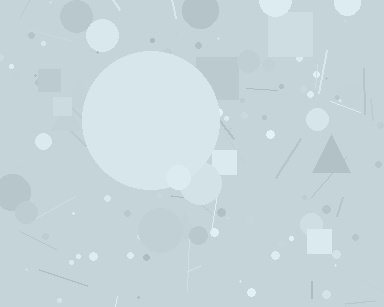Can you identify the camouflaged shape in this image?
The camouflaged shape is a circle.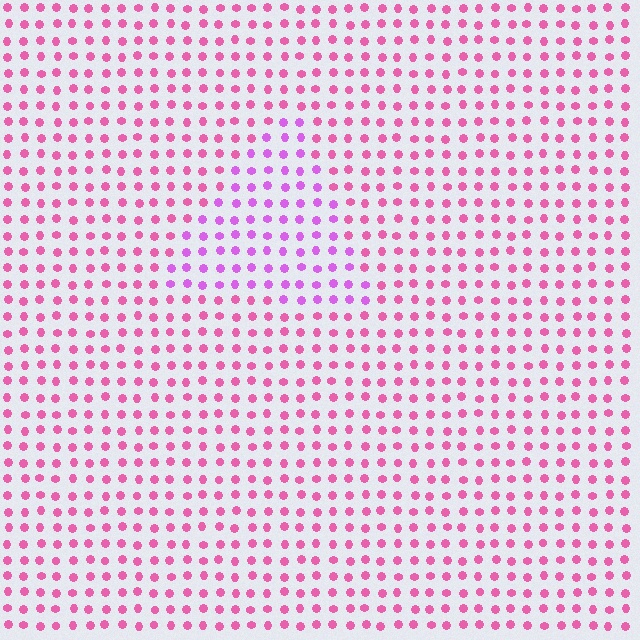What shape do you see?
I see a triangle.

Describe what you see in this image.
The image is filled with small pink elements in a uniform arrangement. A triangle-shaped region is visible where the elements are tinted to a slightly different hue, forming a subtle color boundary.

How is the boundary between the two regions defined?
The boundary is defined purely by a slight shift in hue (about 33 degrees). Spacing, size, and orientation are identical on both sides.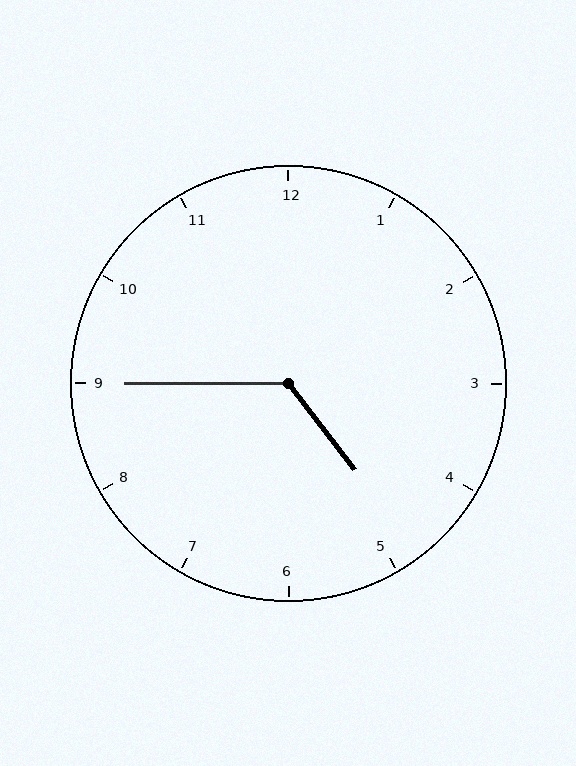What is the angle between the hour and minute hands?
Approximately 128 degrees.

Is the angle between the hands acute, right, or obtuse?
It is obtuse.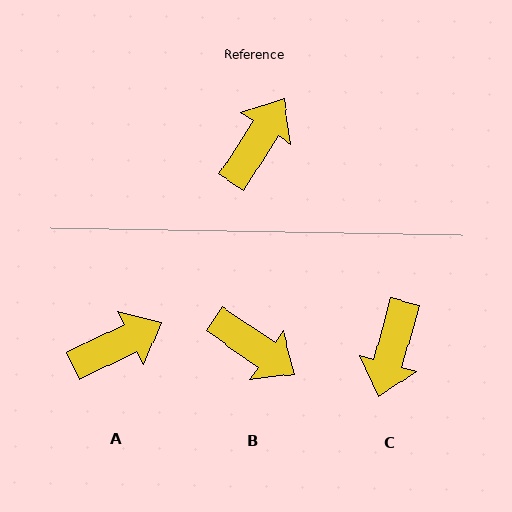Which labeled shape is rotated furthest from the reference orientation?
C, about 163 degrees away.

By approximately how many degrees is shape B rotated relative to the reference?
Approximately 92 degrees clockwise.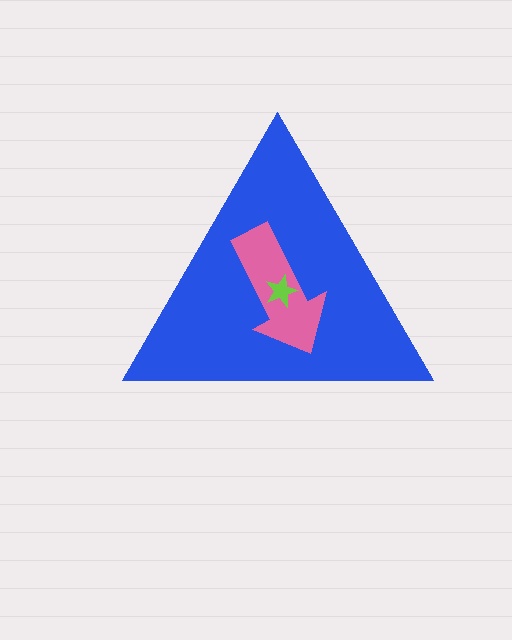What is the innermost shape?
The lime star.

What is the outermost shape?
The blue triangle.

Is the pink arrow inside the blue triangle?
Yes.